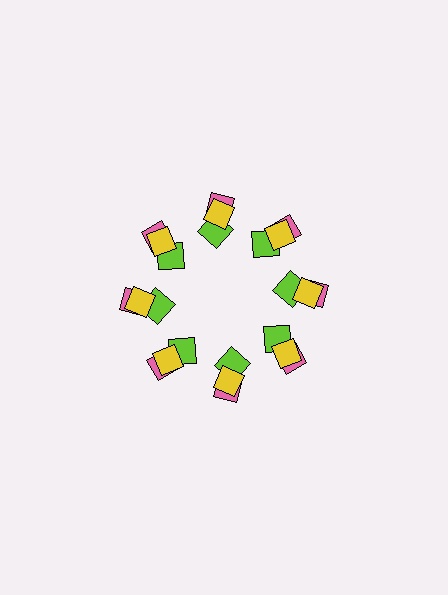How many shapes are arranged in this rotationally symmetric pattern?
There are 24 shapes, arranged in 8 groups of 3.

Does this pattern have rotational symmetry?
Yes, this pattern has 8-fold rotational symmetry. It looks the same after rotating 45 degrees around the center.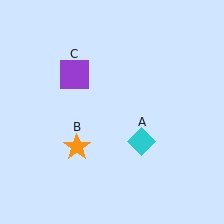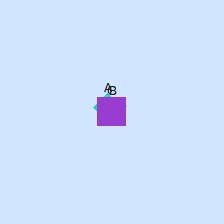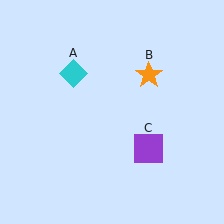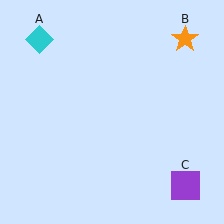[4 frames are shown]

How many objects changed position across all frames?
3 objects changed position: cyan diamond (object A), orange star (object B), purple square (object C).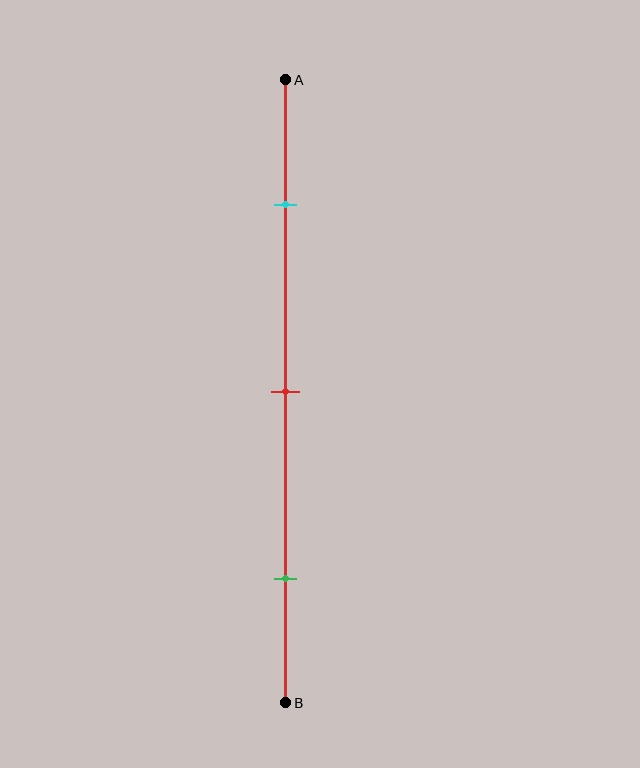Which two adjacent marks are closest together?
The cyan and red marks are the closest adjacent pair.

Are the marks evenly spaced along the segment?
Yes, the marks are approximately evenly spaced.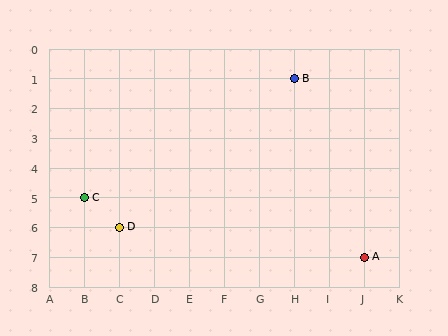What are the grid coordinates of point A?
Point A is at grid coordinates (J, 7).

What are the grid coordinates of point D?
Point D is at grid coordinates (C, 6).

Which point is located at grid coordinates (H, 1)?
Point B is at (H, 1).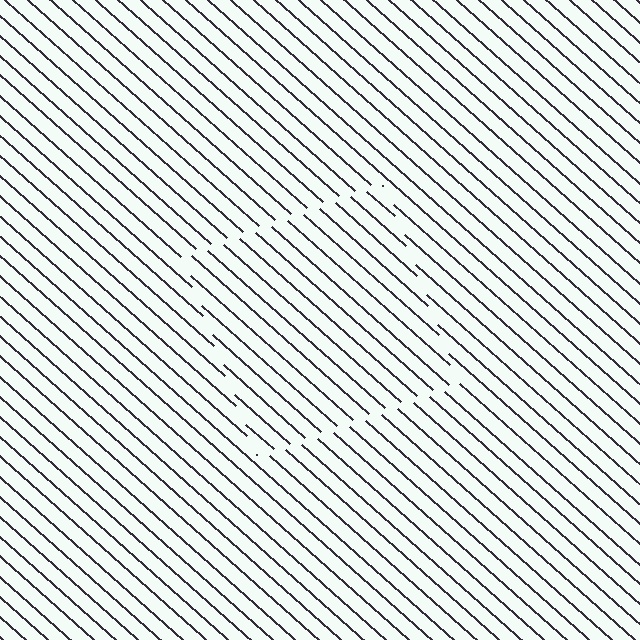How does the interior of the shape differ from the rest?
The interior of the shape contains the same grating, shifted by half a period — the contour is defined by the phase discontinuity where line-ends from the inner and outer gratings abut.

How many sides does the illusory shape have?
4 sides — the line-ends trace a square.